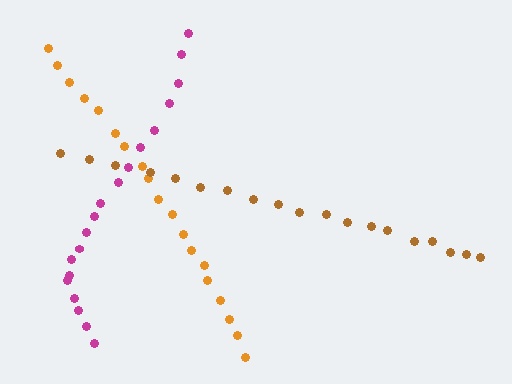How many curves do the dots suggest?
There are 3 distinct paths.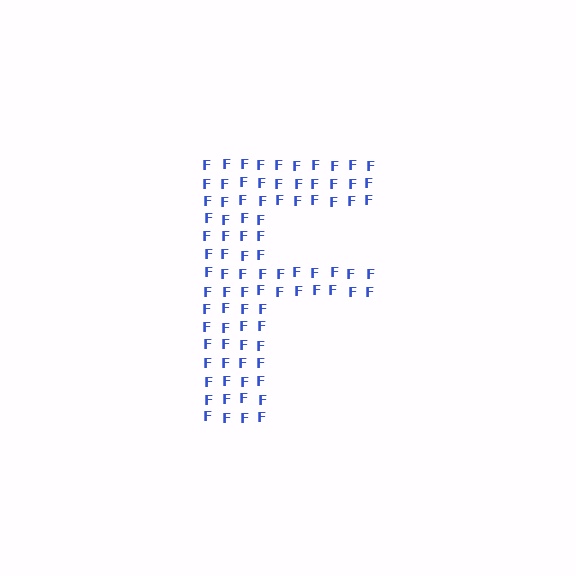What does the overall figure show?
The overall figure shows the letter F.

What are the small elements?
The small elements are letter F's.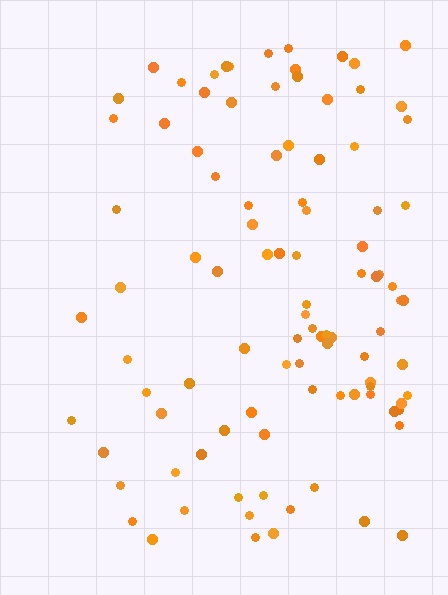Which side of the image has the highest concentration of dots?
The right.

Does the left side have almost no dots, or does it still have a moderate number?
Still a moderate number, just noticeably fewer than the right.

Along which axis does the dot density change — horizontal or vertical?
Horizontal.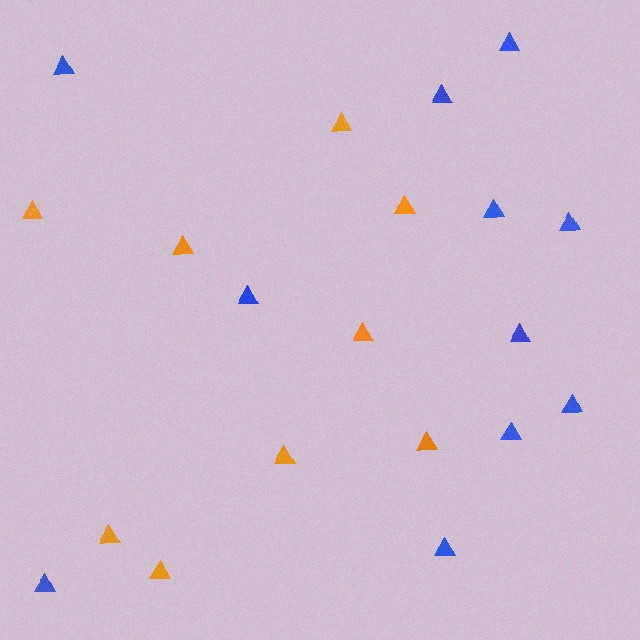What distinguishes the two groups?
There are 2 groups: one group of blue triangles (11) and one group of orange triangles (9).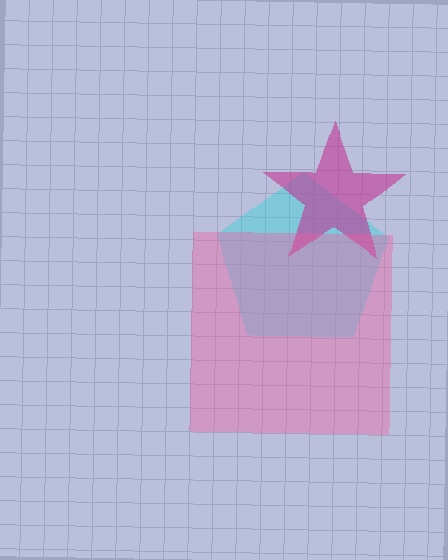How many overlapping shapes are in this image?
There are 3 overlapping shapes in the image.